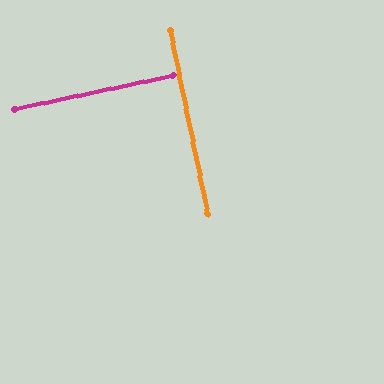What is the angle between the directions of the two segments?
Approximately 90 degrees.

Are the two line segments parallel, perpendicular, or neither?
Perpendicular — they meet at approximately 90°.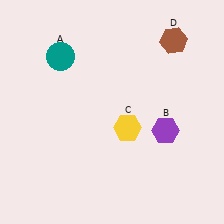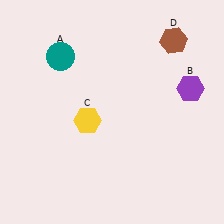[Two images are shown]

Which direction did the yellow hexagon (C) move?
The yellow hexagon (C) moved left.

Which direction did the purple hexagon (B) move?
The purple hexagon (B) moved up.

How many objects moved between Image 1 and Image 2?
2 objects moved between the two images.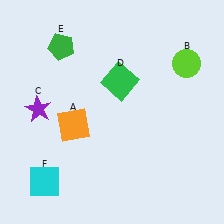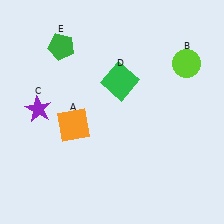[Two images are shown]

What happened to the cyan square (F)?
The cyan square (F) was removed in Image 2. It was in the bottom-left area of Image 1.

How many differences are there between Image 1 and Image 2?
There is 1 difference between the two images.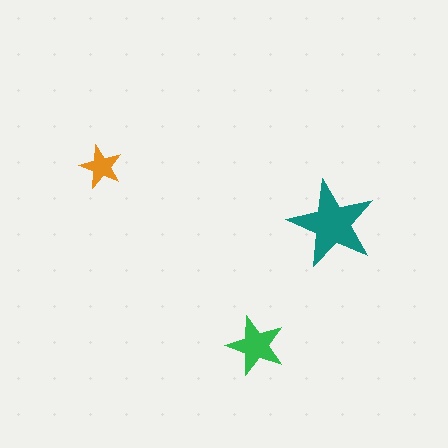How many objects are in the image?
There are 3 objects in the image.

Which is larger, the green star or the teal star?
The teal one.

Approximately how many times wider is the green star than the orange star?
About 1.5 times wider.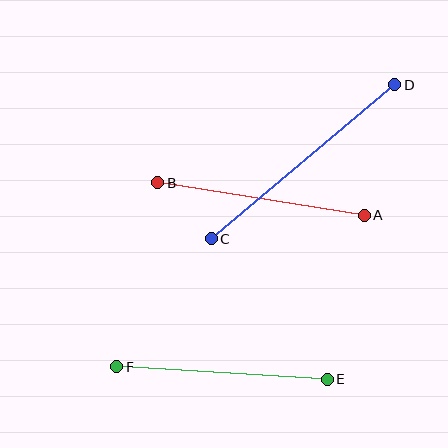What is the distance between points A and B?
The distance is approximately 209 pixels.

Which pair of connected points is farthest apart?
Points C and D are farthest apart.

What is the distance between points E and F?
The distance is approximately 211 pixels.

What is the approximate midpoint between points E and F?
The midpoint is at approximately (222, 373) pixels.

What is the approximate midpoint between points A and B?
The midpoint is at approximately (261, 199) pixels.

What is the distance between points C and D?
The distance is approximately 240 pixels.